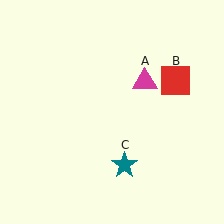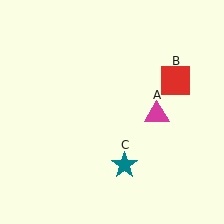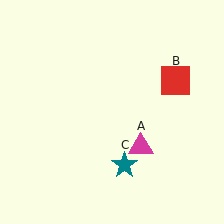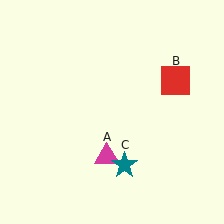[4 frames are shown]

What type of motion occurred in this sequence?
The magenta triangle (object A) rotated clockwise around the center of the scene.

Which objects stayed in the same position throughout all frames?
Red square (object B) and teal star (object C) remained stationary.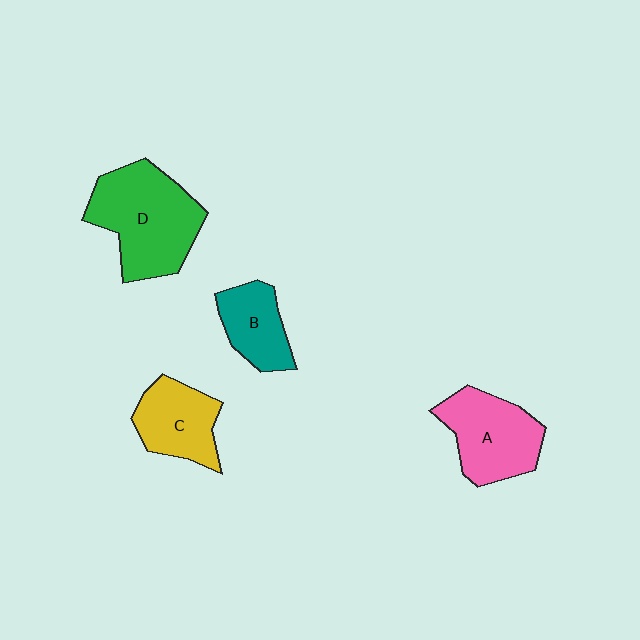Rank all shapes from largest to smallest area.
From largest to smallest: D (green), A (pink), C (yellow), B (teal).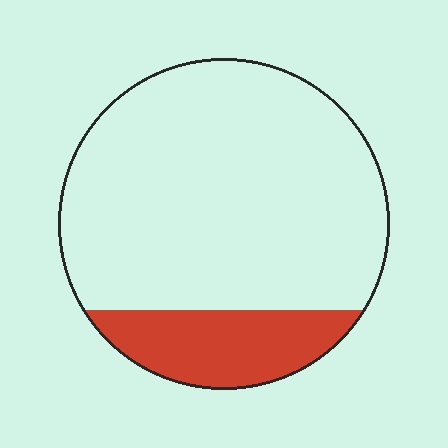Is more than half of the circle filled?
No.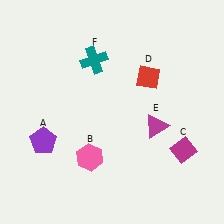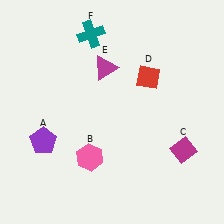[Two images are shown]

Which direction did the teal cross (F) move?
The teal cross (F) moved up.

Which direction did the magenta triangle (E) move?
The magenta triangle (E) moved up.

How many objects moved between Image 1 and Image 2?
2 objects moved between the two images.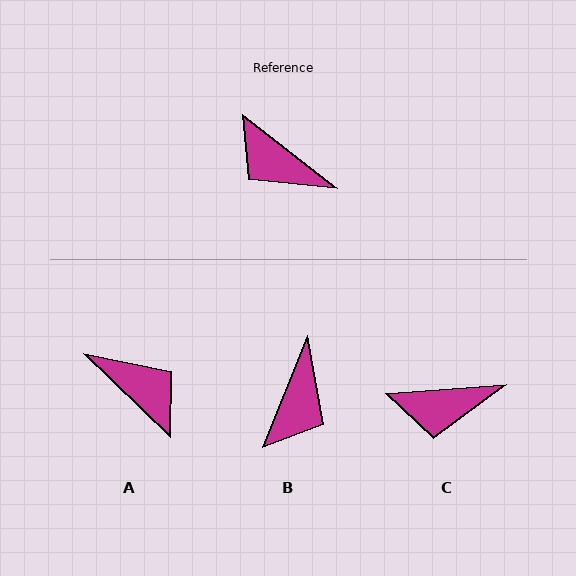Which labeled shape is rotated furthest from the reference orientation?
A, about 174 degrees away.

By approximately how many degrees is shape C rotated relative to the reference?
Approximately 42 degrees counter-clockwise.